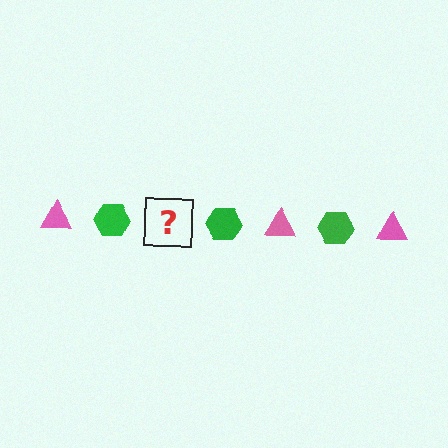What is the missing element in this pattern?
The missing element is a pink triangle.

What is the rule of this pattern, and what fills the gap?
The rule is that the pattern alternates between pink triangle and green hexagon. The gap should be filled with a pink triangle.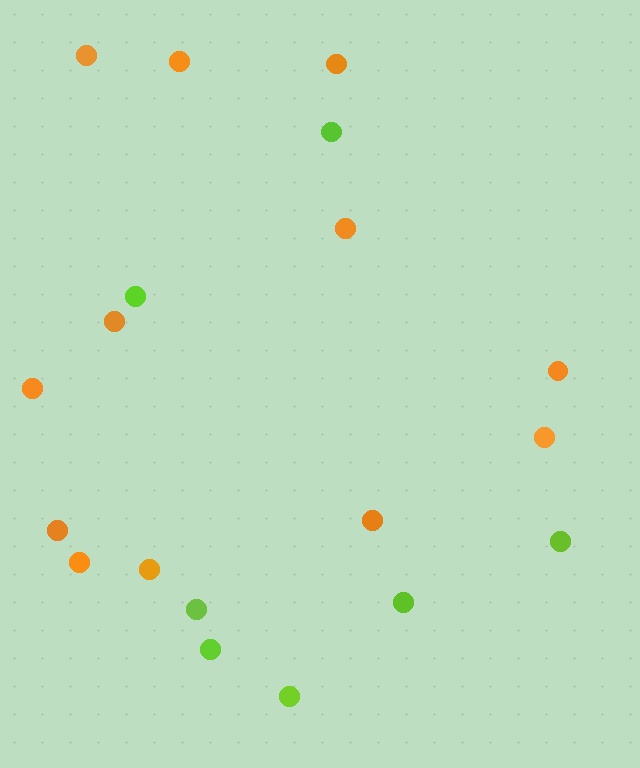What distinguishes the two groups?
There are 2 groups: one group of lime circles (7) and one group of orange circles (12).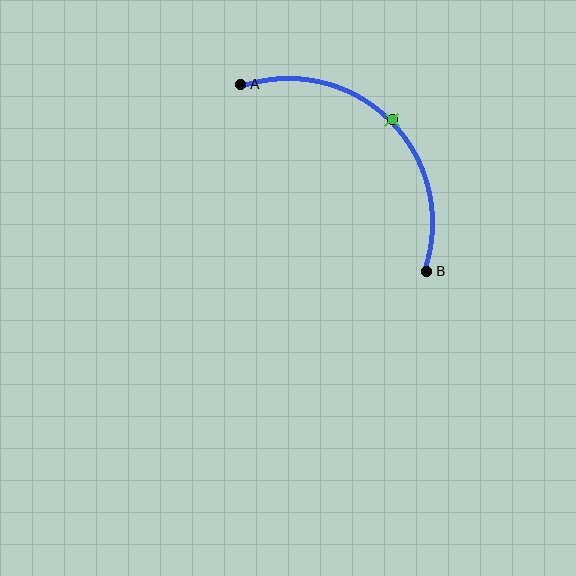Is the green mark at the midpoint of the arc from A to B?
Yes. The green mark lies on the arc at equal arc-length from both A and B — it is the arc midpoint.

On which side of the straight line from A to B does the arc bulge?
The arc bulges above and to the right of the straight line connecting A and B.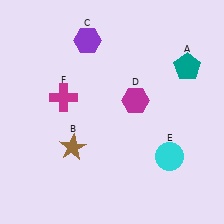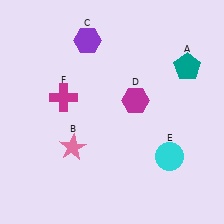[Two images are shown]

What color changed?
The star (B) changed from brown in Image 1 to pink in Image 2.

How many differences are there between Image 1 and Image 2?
There is 1 difference between the two images.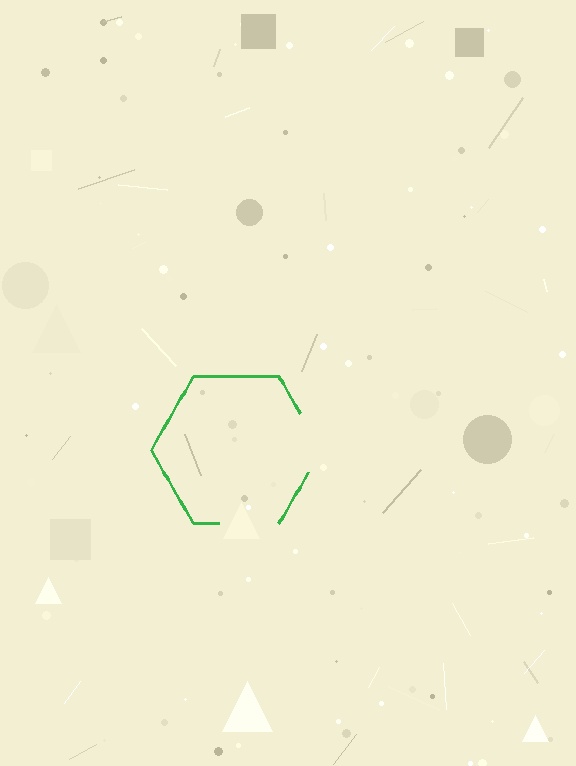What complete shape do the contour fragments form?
The contour fragments form a hexagon.